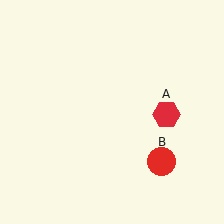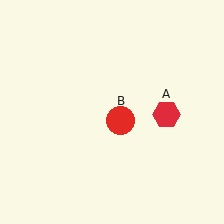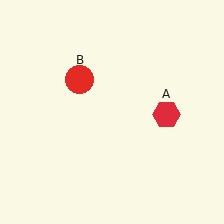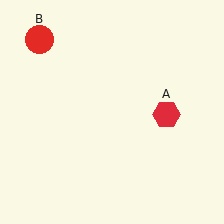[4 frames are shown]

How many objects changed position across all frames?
1 object changed position: red circle (object B).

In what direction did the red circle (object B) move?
The red circle (object B) moved up and to the left.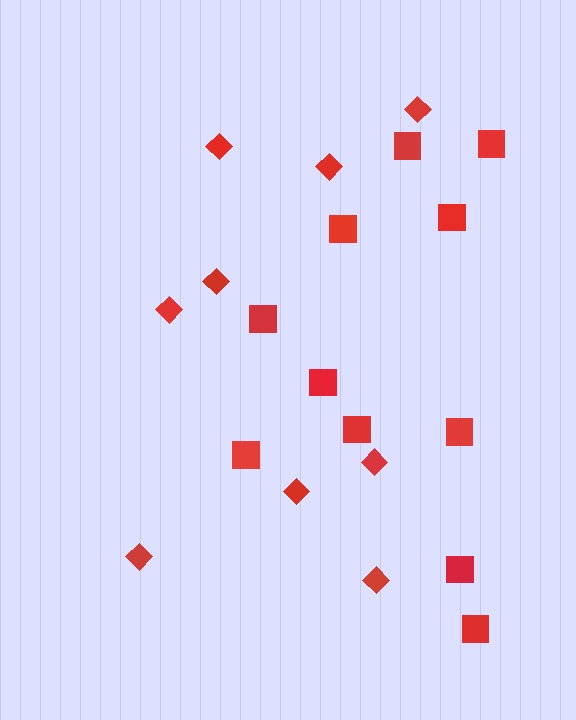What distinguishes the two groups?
There are 2 groups: one group of squares (11) and one group of diamonds (9).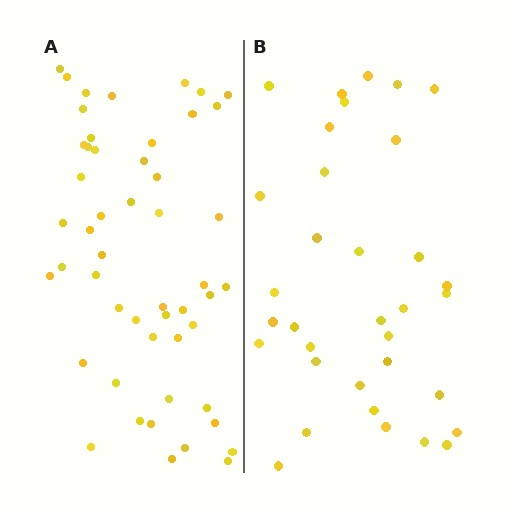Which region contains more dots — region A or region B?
Region A (the left region) has more dots.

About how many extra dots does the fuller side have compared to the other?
Region A has approximately 15 more dots than region B.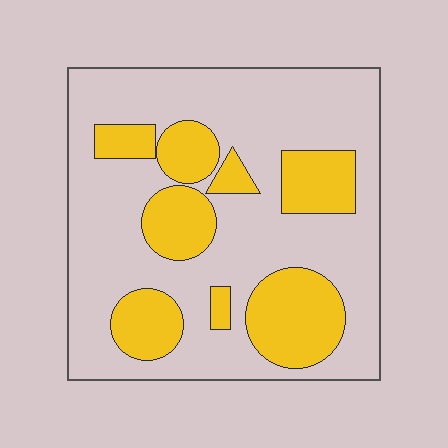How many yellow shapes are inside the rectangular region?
8.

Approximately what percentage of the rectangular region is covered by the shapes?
Approximately 30%.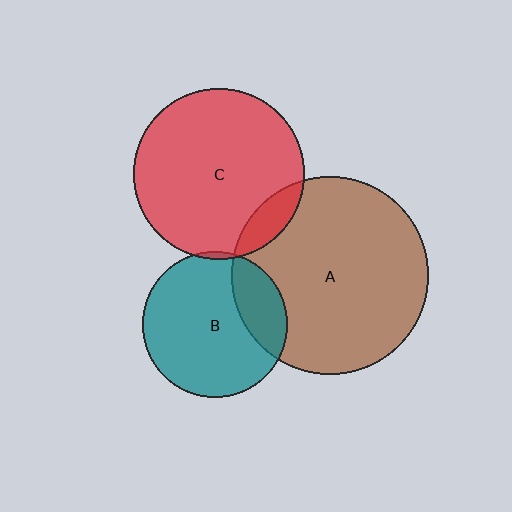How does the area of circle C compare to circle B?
Approximately 1.4 times.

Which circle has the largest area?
Circle A (brown).